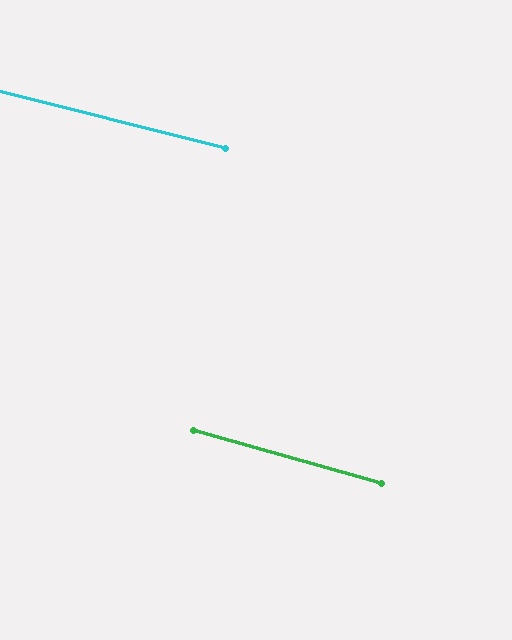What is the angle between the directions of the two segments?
Approximately 2 degrees.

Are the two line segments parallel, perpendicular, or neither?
Parallel — their directions differ by only 1.8°.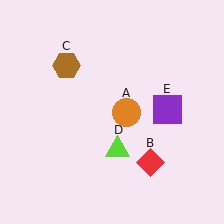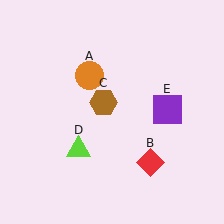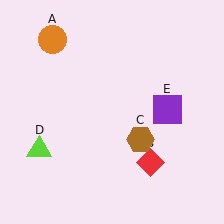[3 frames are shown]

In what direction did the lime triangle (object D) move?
The lime triangle (object D) moved left.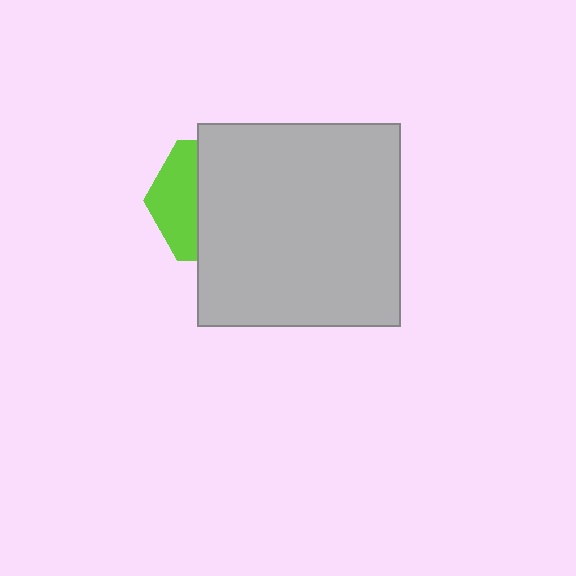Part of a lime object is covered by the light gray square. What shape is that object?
It is a hexagon.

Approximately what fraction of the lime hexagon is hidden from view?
Roughly 64% of the lime hexagon is hidden behind the light gray square.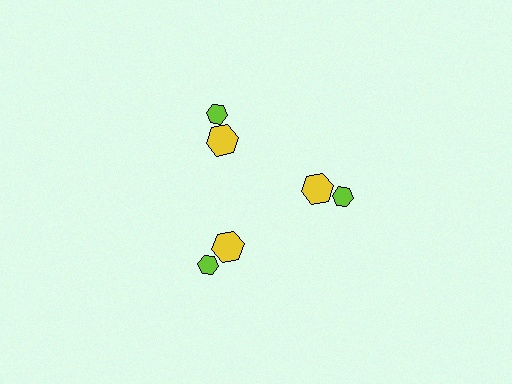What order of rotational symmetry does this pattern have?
This pattern has 3-fold rotational symmetry.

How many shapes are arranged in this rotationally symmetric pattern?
There are 6 shapes, arranged in 3 groups of 2.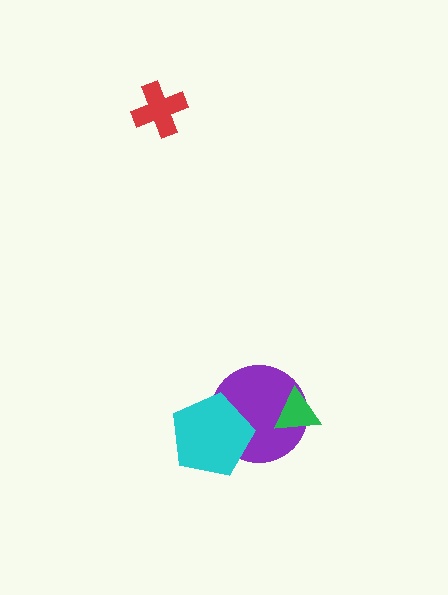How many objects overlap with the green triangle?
1 object overlaps with the green triangle.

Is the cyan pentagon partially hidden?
No, no other shape covers it.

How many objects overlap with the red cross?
0 objects overlap with the red cross.